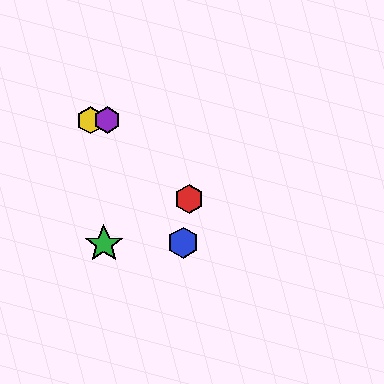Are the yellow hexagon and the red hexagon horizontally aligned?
No, the yellow hexagon is at y≈120 and the red hexagon is at y≈199.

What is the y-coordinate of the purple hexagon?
The purple hexagon is at y≈120.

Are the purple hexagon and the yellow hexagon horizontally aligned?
Yes, both are at y≈120.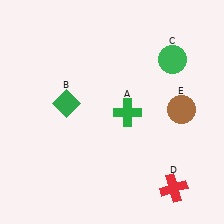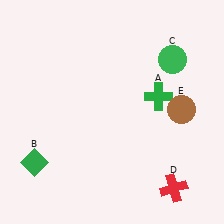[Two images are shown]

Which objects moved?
The objects that moved are: the green cross (A), the green diamond (B).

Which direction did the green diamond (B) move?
The green diamond (B) moved down.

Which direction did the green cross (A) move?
The green cross (A) moved right.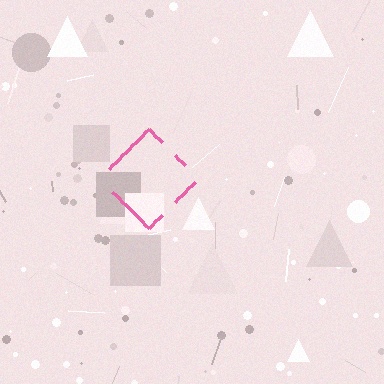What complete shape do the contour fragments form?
The contour fragments form a diamond.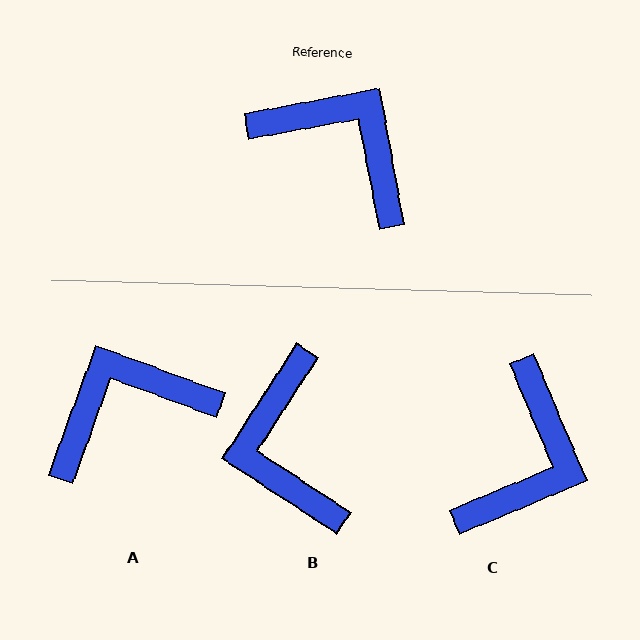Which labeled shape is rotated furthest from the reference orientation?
B, about 136 degrees away.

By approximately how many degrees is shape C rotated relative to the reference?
Approximately 78 degrees clockwise.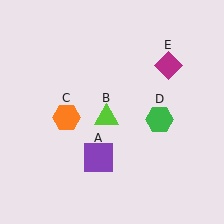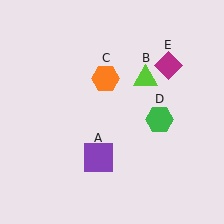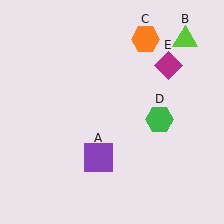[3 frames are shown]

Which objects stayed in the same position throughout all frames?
Purple square (object A) and green hexagon (object D) and magenta diamond (object E) remained stationary.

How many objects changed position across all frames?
2 objects changed position: lime triangle (object B), orange hexagon (object C).